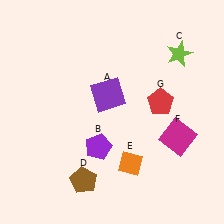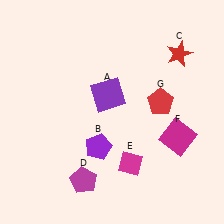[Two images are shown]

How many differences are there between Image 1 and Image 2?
There are 3 differences between the two images.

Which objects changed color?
C changed from lime to red. D changed from brown to magenta. E changed from orange to magenta.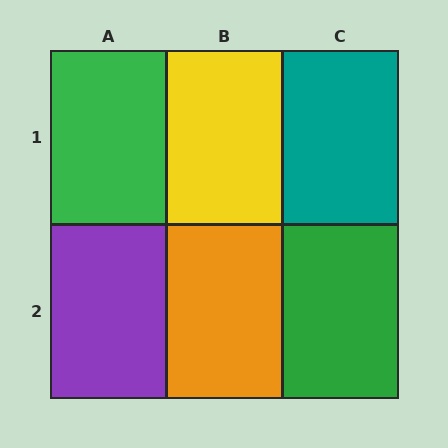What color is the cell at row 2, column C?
Green.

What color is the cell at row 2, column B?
Orange.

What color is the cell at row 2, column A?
Purple.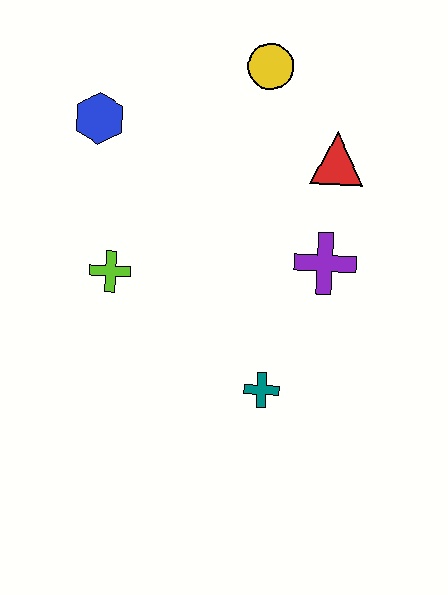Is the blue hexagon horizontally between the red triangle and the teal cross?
No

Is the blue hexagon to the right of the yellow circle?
No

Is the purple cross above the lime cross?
Yes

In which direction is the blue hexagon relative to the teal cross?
The blue hexagon is above the teal cross.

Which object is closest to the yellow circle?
The red triangle is closest to the yellow circle.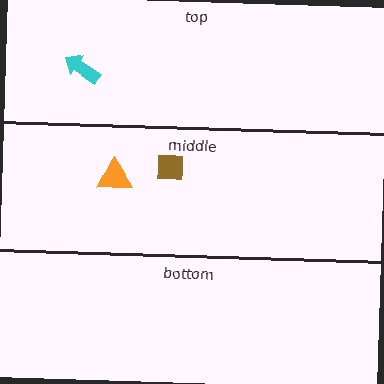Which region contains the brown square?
The middle region.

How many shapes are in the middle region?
2.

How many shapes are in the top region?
1.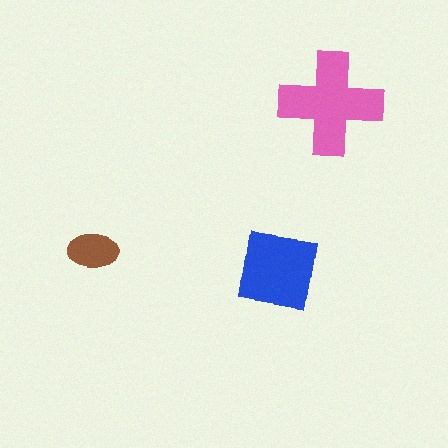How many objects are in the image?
There are 3 objects in the image.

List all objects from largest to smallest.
The pink cross, the blue square, the brown ellipse.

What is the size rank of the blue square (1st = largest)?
2nd.